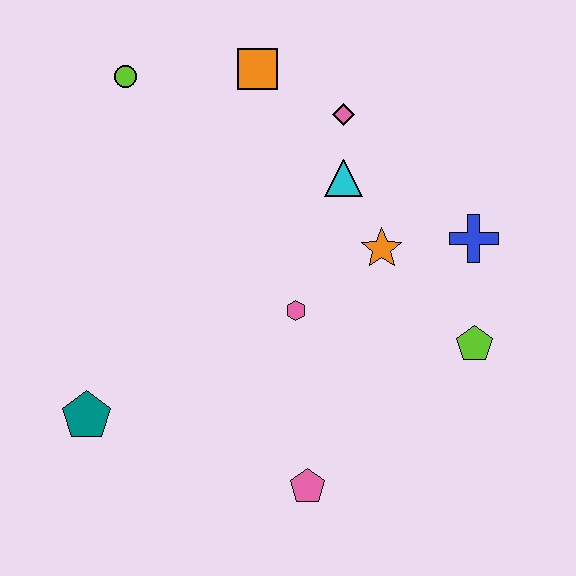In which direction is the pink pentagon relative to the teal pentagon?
The pink pentagon is to the right of the teal pentagon.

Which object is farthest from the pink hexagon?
The lime circle is farthest from the pink hexagon.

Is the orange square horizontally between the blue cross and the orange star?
No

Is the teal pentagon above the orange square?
No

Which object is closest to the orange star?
The cyan triangle is closest to the orange star.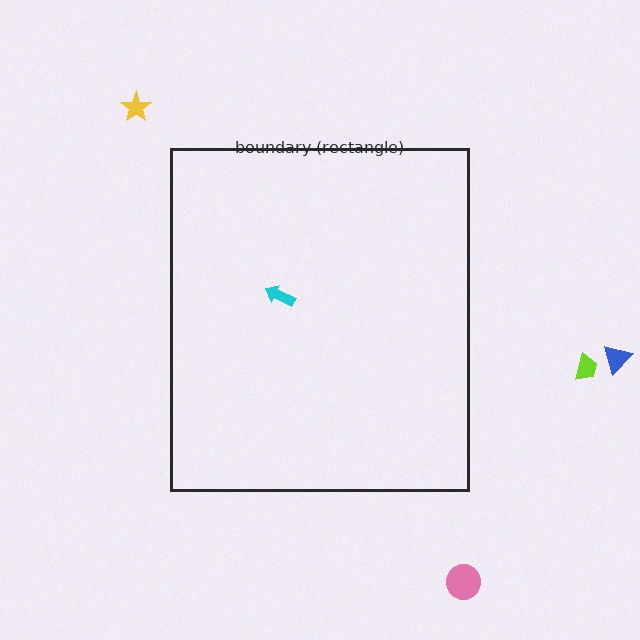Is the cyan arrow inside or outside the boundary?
Inside.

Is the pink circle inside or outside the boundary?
Outside.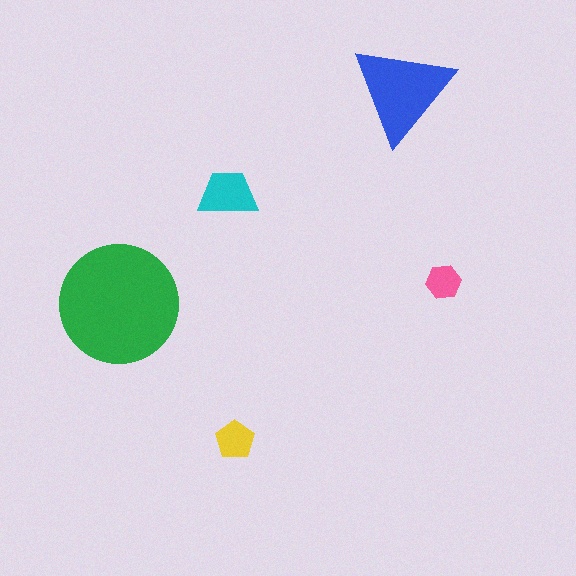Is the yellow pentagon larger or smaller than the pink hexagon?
Larger.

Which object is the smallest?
The pink hexagon.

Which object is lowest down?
The yellow pentagon is bottommost.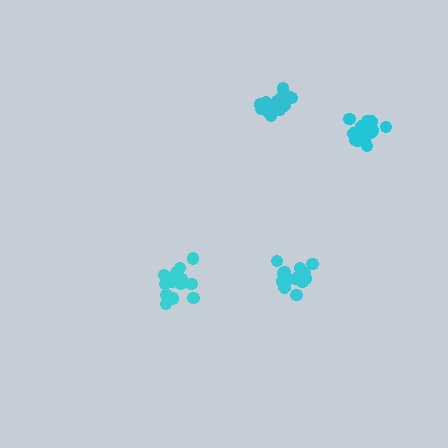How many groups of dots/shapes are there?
There are 4 groups.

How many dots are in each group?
Group 1: 17 dots, Group 2: 15 dots, Group 3: 17 dots, Group 4: 19 dots (68 total).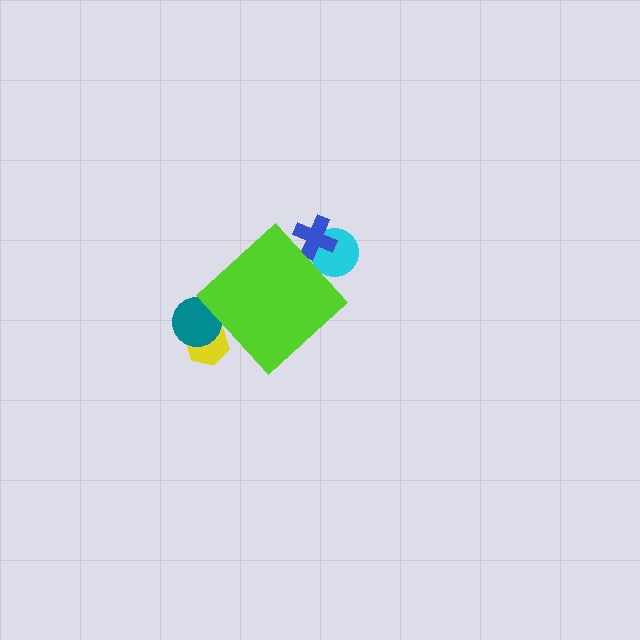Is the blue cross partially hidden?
Yes, the blue cross is partially hidden behind the lime diamond.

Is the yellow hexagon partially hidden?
Yes, the yellow hexagon is partially hidden behind the lime diamond.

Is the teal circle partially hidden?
Yes, the teal circle is partially hidden behind the lime diamond.